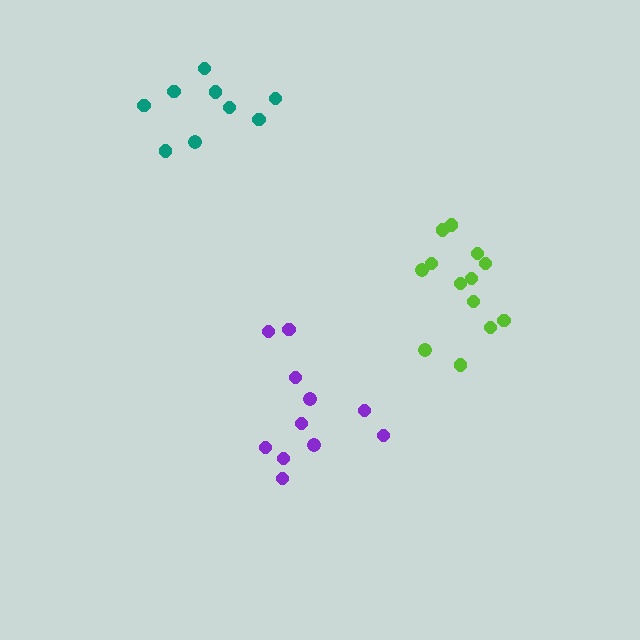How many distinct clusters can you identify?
There are 3 distinct clusters.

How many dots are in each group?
Group 1: 11 dots, Group 2: 13 dots, Group 3: 9 dots (33 total).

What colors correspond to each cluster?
The clusters are colored: purple, lime, teal.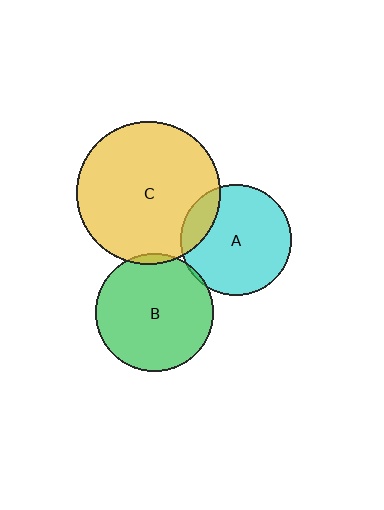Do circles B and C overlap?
Yes.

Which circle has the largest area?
Circle C (yellow).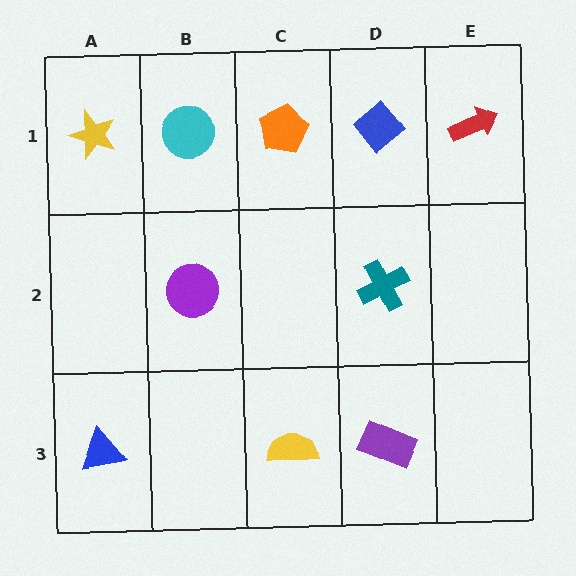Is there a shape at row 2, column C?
No, that cell is empty.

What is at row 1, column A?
A yellow star.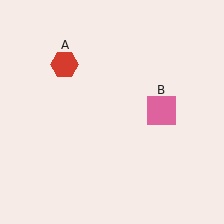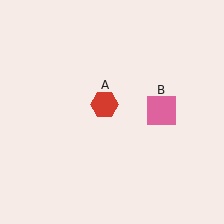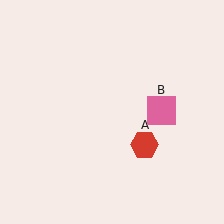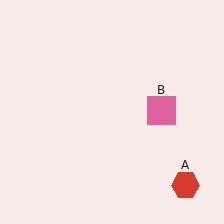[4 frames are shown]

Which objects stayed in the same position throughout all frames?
Pink square (object B) remained stationary.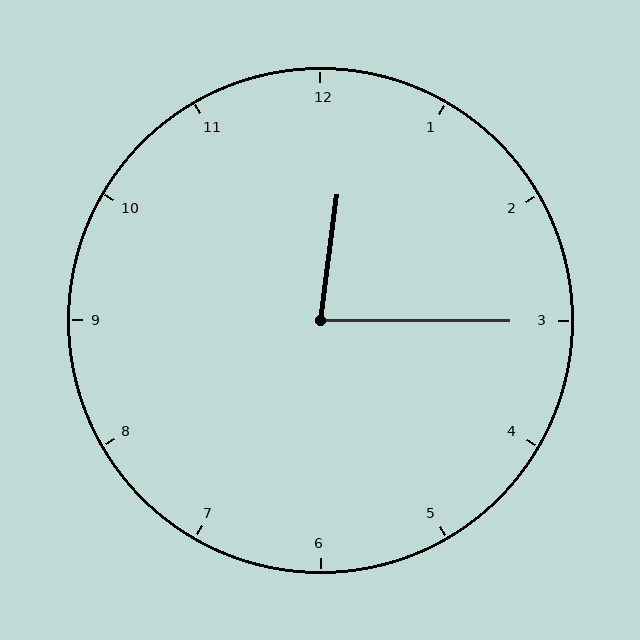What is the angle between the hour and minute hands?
Approximately 82 degrees.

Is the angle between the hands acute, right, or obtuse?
It is acute.